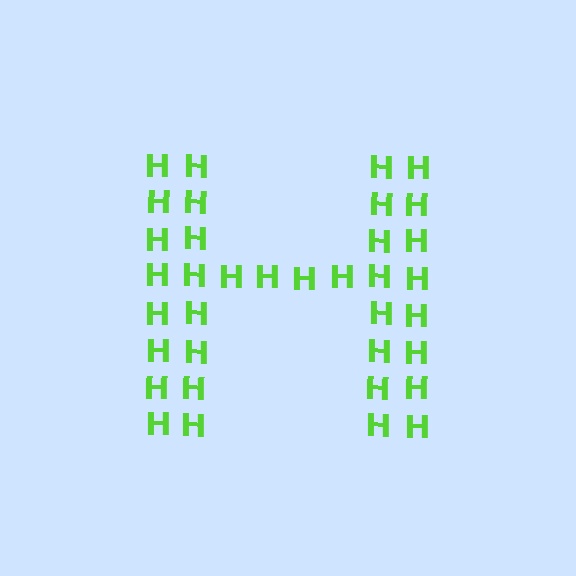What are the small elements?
The small elements are letter H's.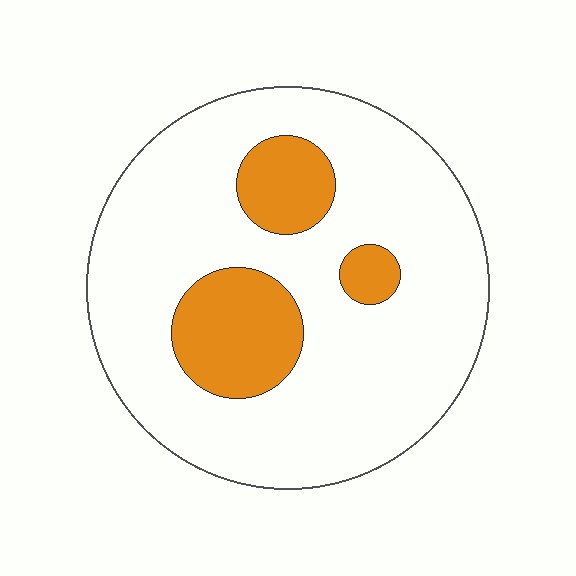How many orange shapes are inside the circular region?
3.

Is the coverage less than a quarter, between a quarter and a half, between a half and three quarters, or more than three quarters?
Less than a quarter.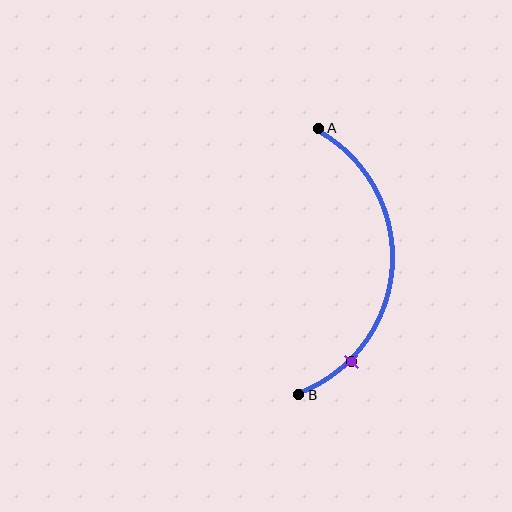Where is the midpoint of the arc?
The arc midpoint is the point on the curve farthest from the straight line joining A and B. It sits to the right of that line.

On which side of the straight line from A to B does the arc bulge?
The arc bulges to the right of the straight line connecting A and B.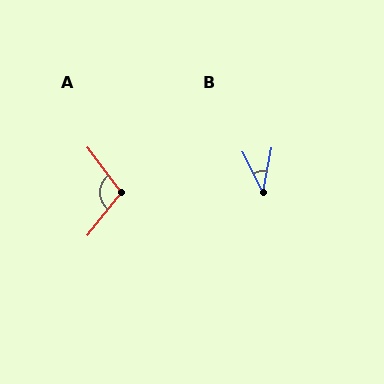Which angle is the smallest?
B, at approximately 38 degrees.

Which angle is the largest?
A, at approximately 105 degrees.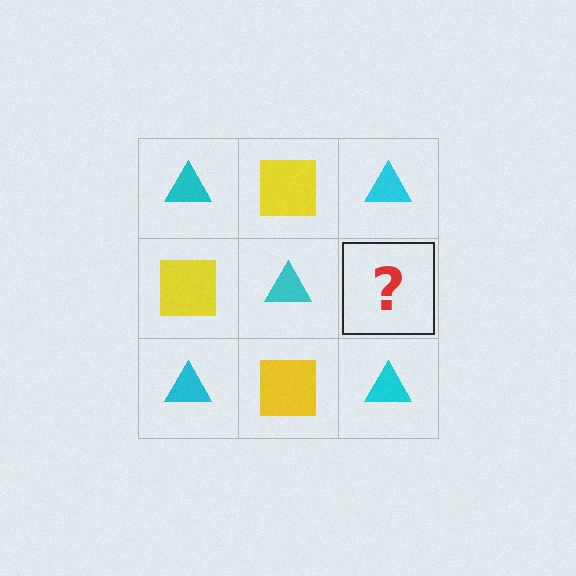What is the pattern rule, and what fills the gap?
The rule is that it alternates cyan triangle and yellow square in a checkerboard pattern. The gap should be filled with a yellow square.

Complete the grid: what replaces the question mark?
The question mark should be replaced with a yellow square.